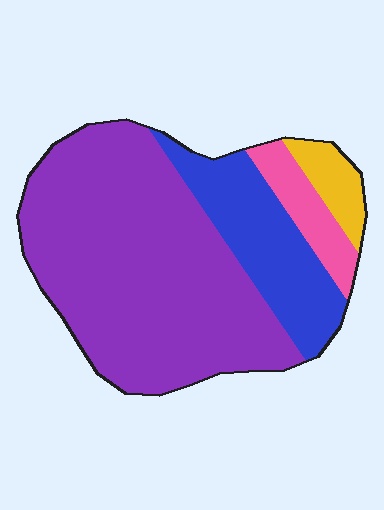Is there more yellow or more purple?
Purple.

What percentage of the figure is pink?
Pink covers 8% of the figure.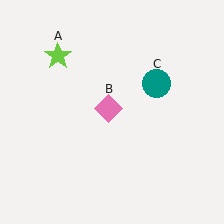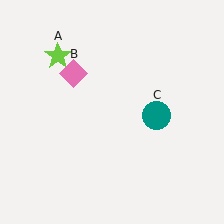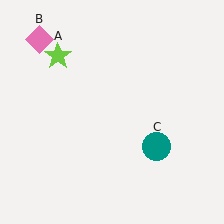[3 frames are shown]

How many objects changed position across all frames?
2 objects changed position: pink diamond (object B), teal circle (object C).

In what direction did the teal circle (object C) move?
The teal circle (object C) moved down.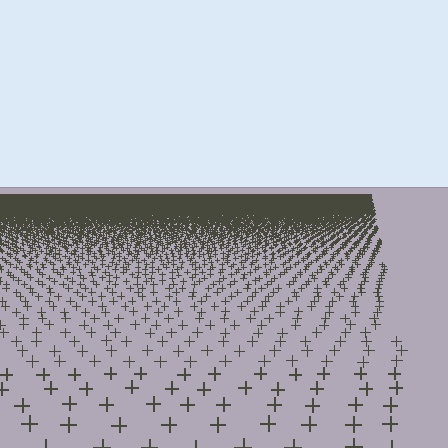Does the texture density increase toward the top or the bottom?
Density increases toward the top.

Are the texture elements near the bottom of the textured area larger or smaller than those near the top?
Larger. Near the bottom, elements are closer to the viewer and appear at a bigger on-screen size.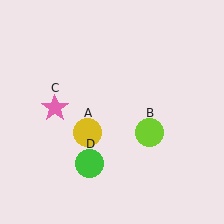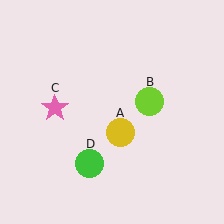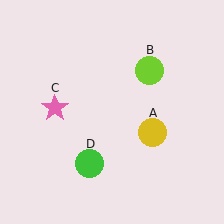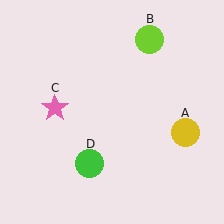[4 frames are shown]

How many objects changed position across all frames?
2 objects changed position: yellow circle (object A), lime circle (object B).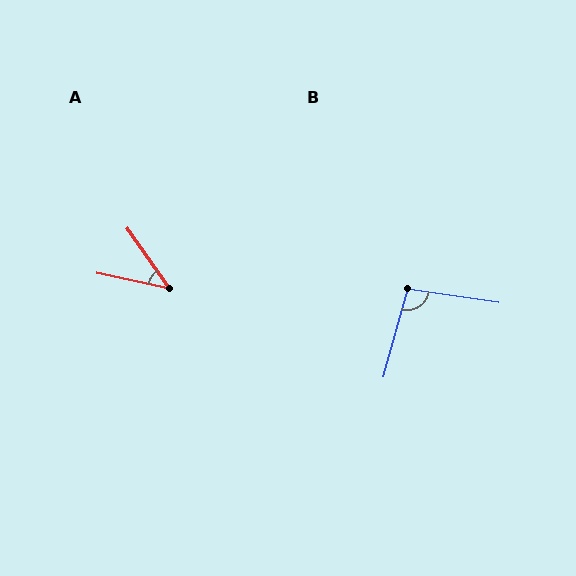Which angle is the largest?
B, at approximately 97 degrees.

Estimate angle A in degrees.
Approximately 42 degrees.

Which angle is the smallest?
A, at approximately 42 degrees.